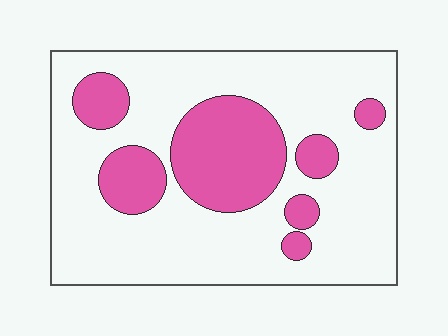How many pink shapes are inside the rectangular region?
7.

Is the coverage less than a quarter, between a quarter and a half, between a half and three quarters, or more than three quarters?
Between a quarter and a half.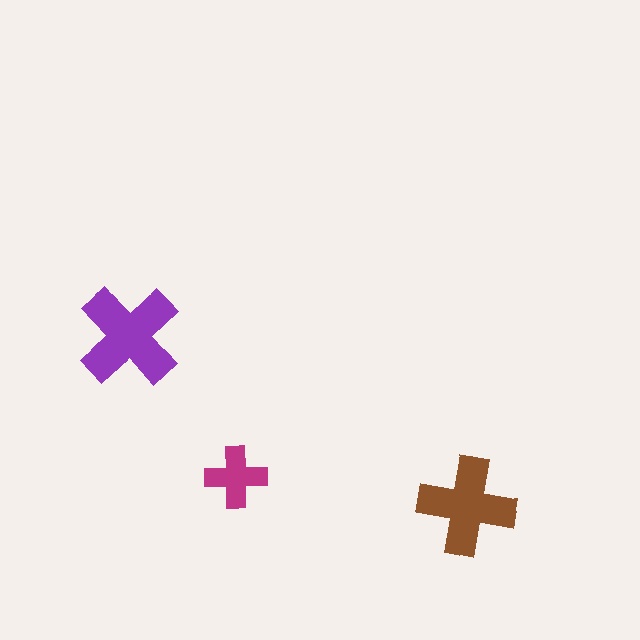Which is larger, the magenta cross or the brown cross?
The brown one.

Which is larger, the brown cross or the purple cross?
The purple one.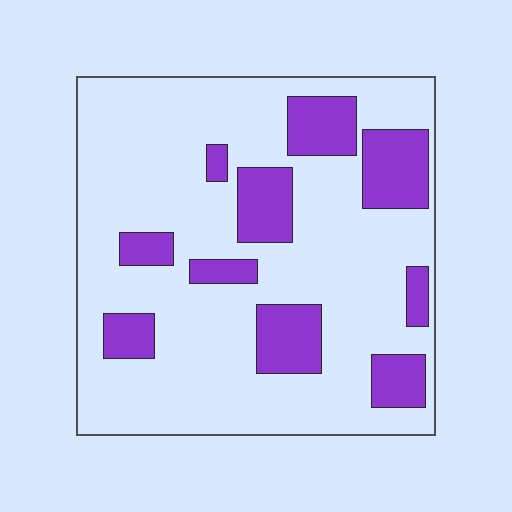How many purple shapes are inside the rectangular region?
10.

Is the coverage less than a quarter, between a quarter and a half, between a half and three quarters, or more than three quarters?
Less than a quarter.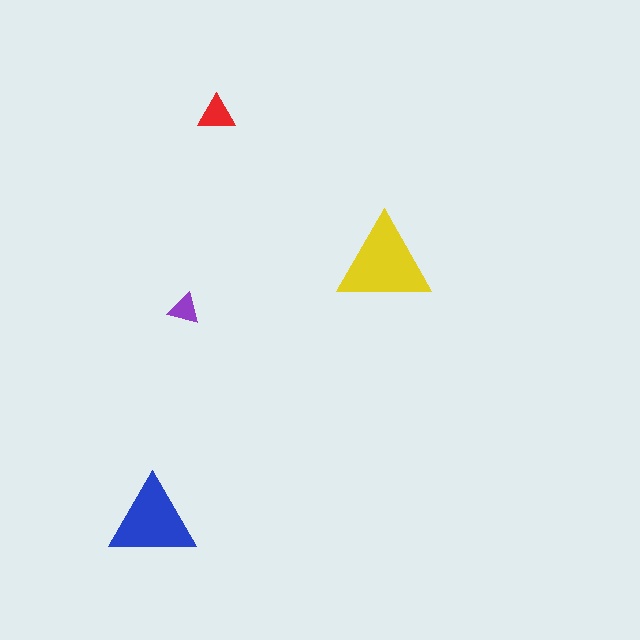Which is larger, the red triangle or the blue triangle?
The blue one.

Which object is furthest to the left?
The blue triangle is leftmost.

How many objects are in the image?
There are 4 objects in the image.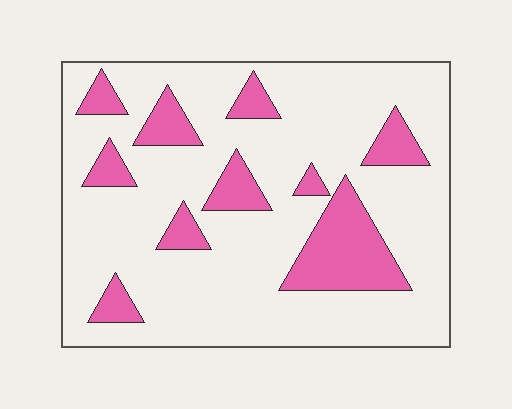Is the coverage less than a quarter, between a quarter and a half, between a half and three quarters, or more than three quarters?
Less than a quarter.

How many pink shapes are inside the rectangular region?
10.